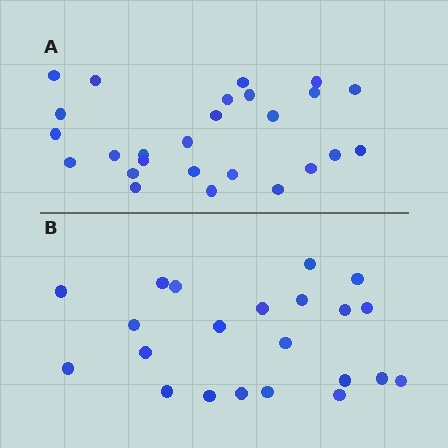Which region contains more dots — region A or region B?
Region A (the top region) has more dots.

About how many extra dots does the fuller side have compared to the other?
Region A has about 4 more dots than region B.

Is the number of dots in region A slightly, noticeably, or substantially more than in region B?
Region A has only slightly more — the two regions are fairly close. The ratio is roughly 1.2 to 1.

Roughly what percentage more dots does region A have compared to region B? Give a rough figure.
About 20% more.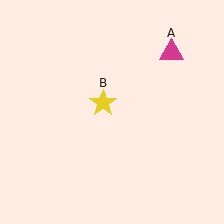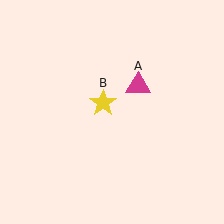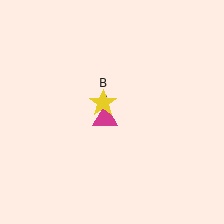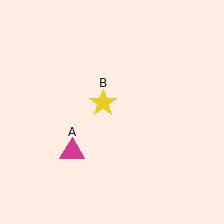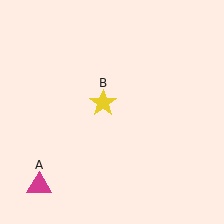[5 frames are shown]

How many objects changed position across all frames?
1 object changed position: magenta triangle (object A).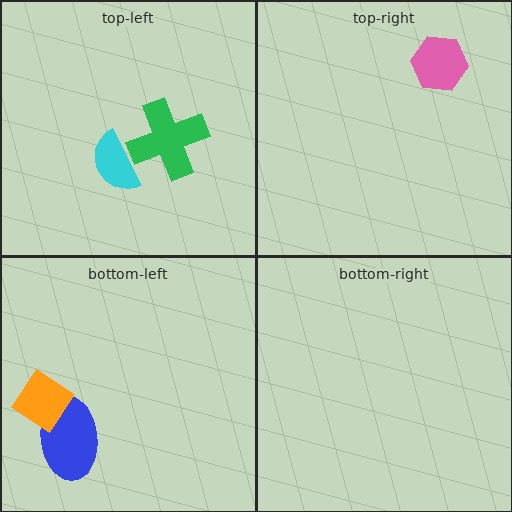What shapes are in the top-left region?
The green cross, the cyan semicircle.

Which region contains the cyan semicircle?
The top-left region.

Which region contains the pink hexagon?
The top-right region.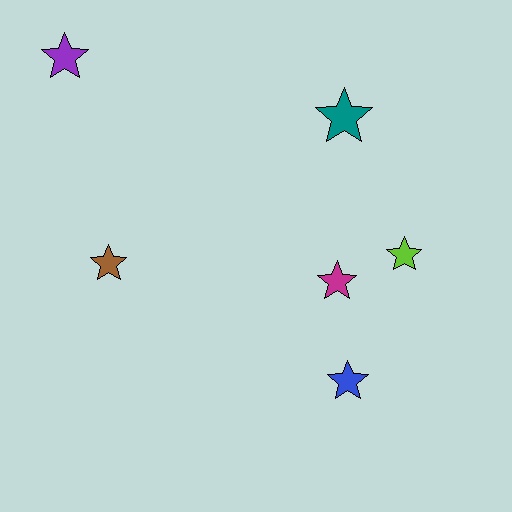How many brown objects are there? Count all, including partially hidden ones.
There is 1 brown object.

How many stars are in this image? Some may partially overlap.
There are 6 stars.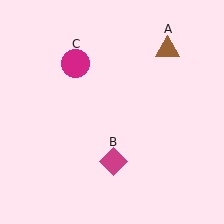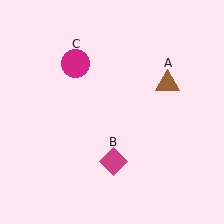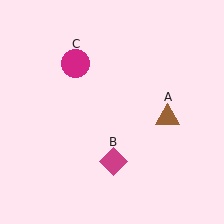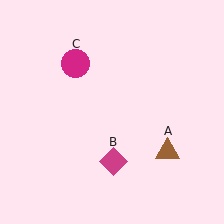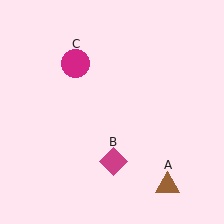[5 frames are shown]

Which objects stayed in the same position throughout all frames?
Magenta diamond (object B) and magenta circle (object C) remained stationary.